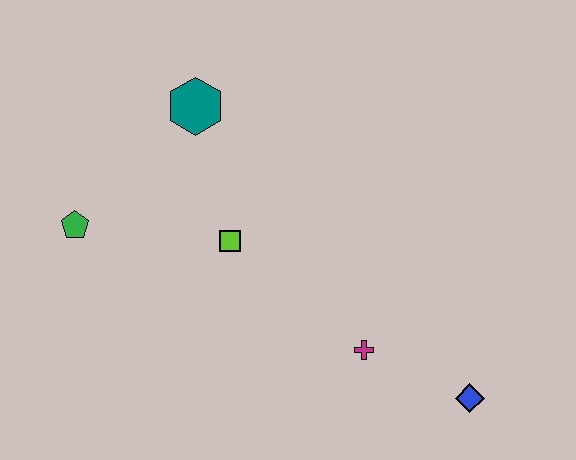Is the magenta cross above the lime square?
No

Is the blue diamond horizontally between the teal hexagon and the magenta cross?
No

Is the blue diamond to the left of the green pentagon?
No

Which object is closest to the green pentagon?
The lime square is closest to the green pentagon.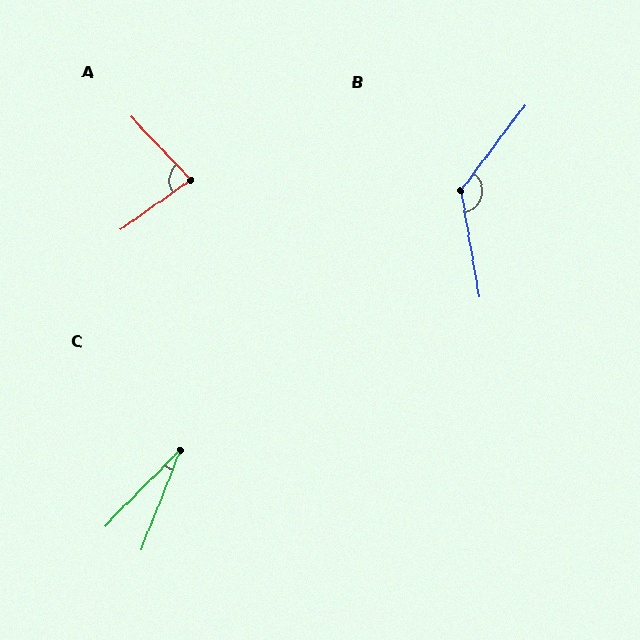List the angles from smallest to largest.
C (23°), A (82°), B (133°).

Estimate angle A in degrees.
Approximately 82 degrees.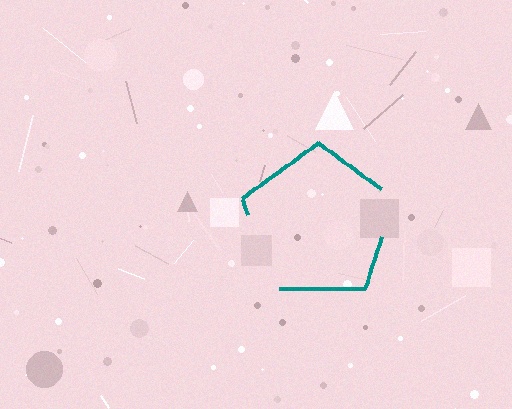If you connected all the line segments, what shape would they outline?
They would outline a pentagon.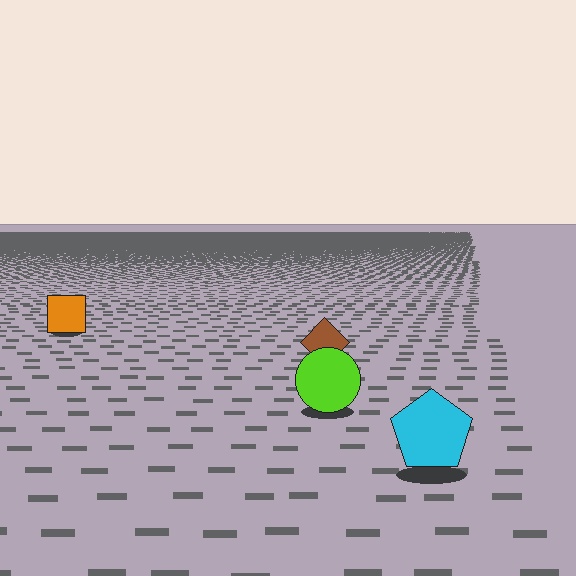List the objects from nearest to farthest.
From nearest to farthest: the cyan pentagon, the lime circle, the brown diamond, the orange square.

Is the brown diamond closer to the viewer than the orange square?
Yes. The brown diamond is closer — you can tell from the texture gradient: the ground texture is coarser near it.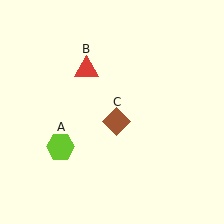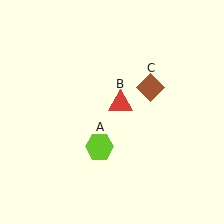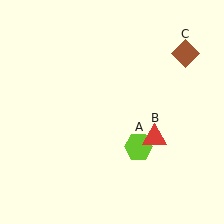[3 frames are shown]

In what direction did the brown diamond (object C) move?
The brown diamond (object C) moved up and to the right.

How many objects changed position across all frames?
3 objects changed position: lime hexagon (object A), red triangle (object B), brown diamond (object C).